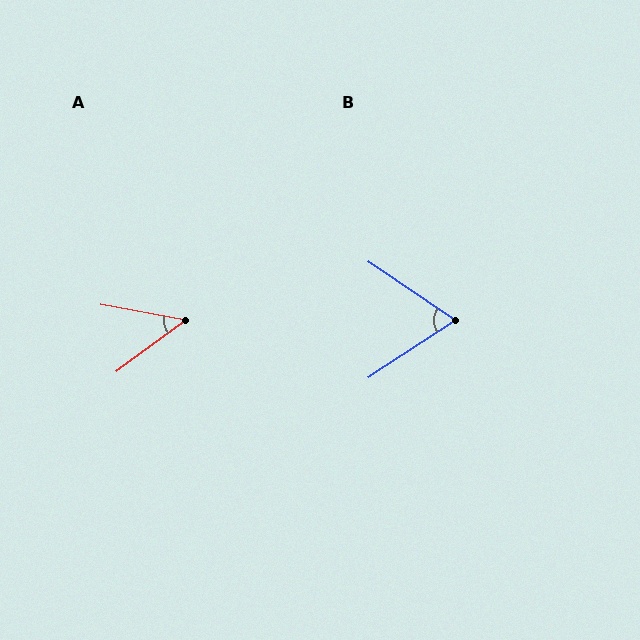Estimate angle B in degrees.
Approximately 67 degrees.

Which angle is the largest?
B, at approximately 67 degrees.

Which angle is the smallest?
A, at approximately 47 degrees.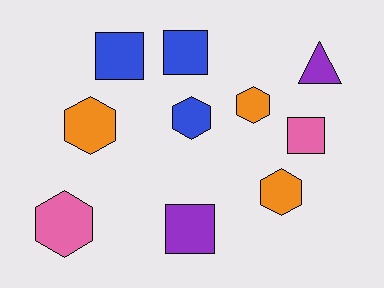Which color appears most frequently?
Blue, with 3 objects.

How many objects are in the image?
There are 10 objects.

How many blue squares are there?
There are 2 blue squares.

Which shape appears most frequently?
Hexagon, with 5 objects.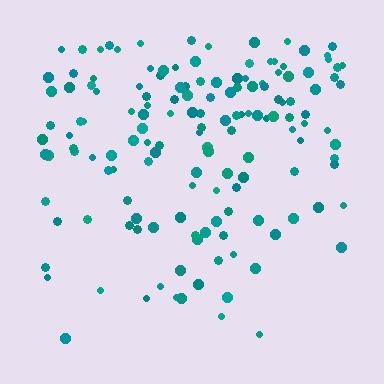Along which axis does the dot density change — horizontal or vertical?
Vertical.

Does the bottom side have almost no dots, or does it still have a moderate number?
Still a moderate number, just noticeably fewer than the top.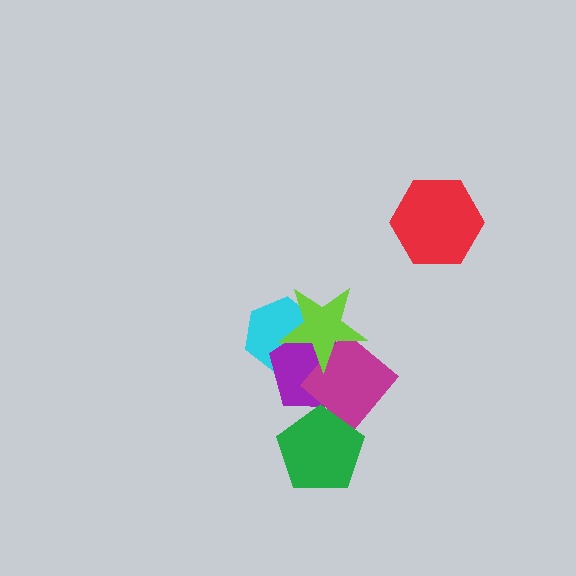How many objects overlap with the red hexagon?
0 objects overlap with the red hexagon.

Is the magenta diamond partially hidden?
Yes, it is partially covered by another shape.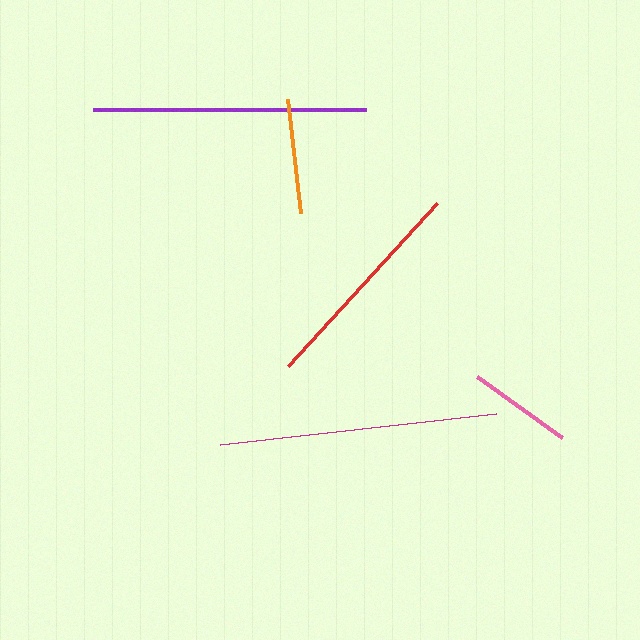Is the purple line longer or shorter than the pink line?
The purple line is longer than the pink line.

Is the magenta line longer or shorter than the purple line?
The magenta line is longer than the purple line.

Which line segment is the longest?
The magenta line is the longest at approximately 278 pixels.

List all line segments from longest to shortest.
From longest to shortest: magenta, purple, red, orange, pink.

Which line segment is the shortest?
The pink line is the shortest at approximately 105 pixels.